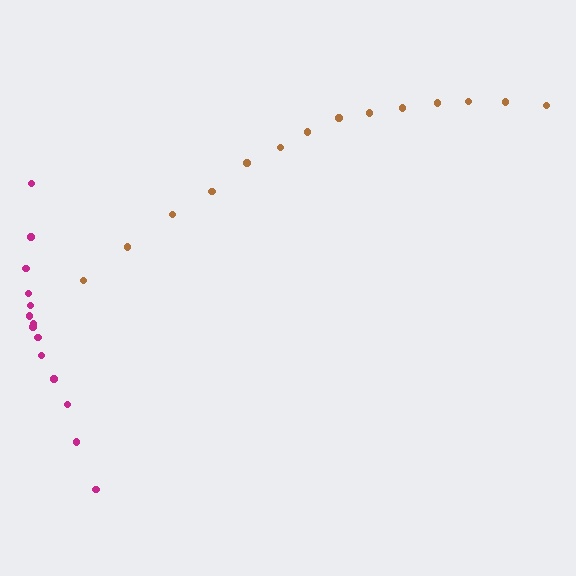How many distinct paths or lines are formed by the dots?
There are 2 distinct paths.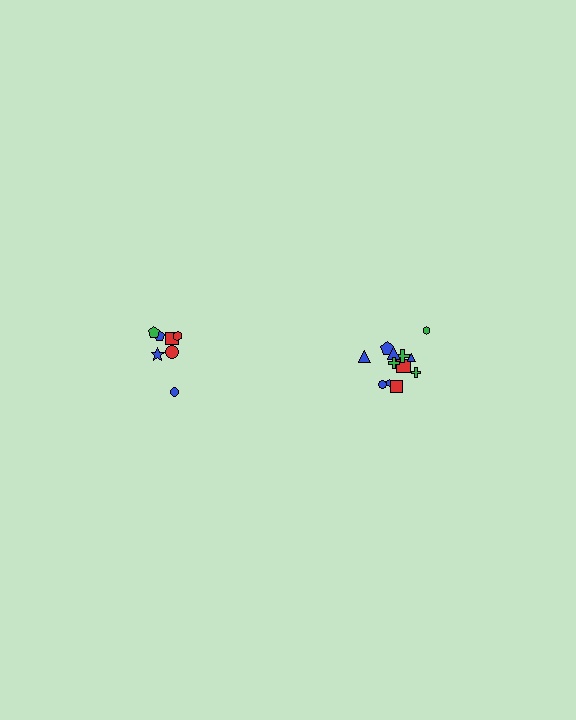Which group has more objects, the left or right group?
The right group.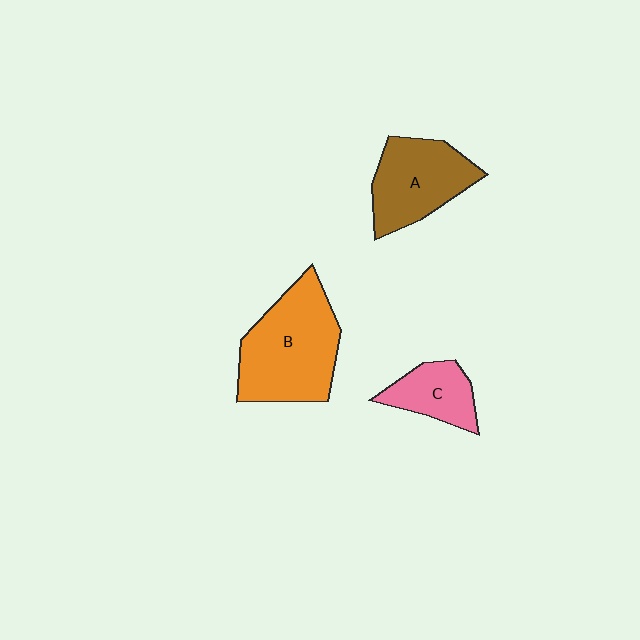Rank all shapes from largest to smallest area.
From largest to smallest: B (orange), A (brown), C (pink).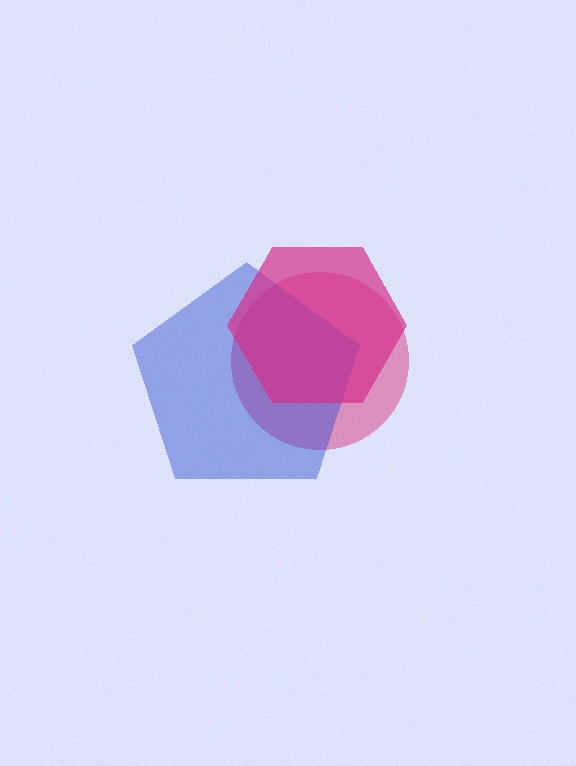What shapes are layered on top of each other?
The layered shapes are: a pink circle, a blue pentagon, a magenta hexagon.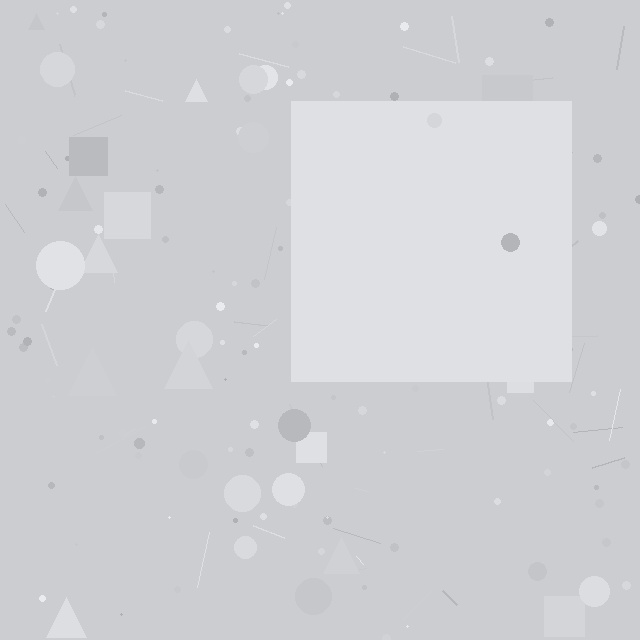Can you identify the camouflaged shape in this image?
The camouflaged shape is a square.